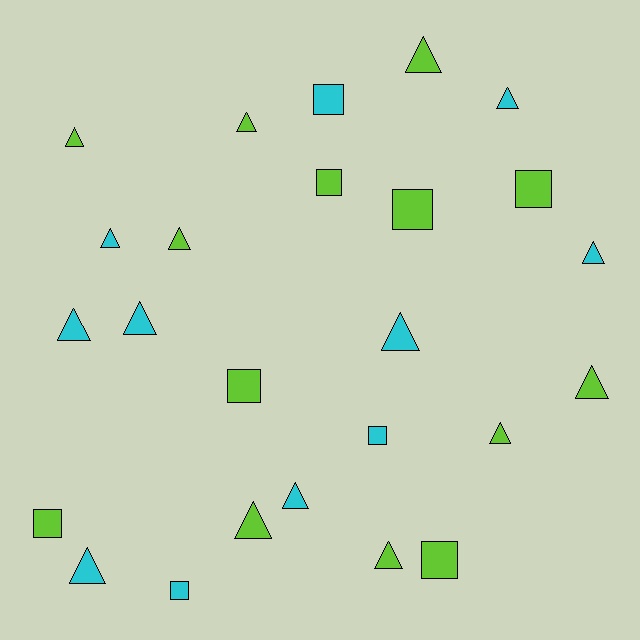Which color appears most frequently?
Lime, with 14 objects.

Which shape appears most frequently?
Triangle, with 16 objects.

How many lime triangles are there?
There are 8 lime triangles.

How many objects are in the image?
There are 25 objects.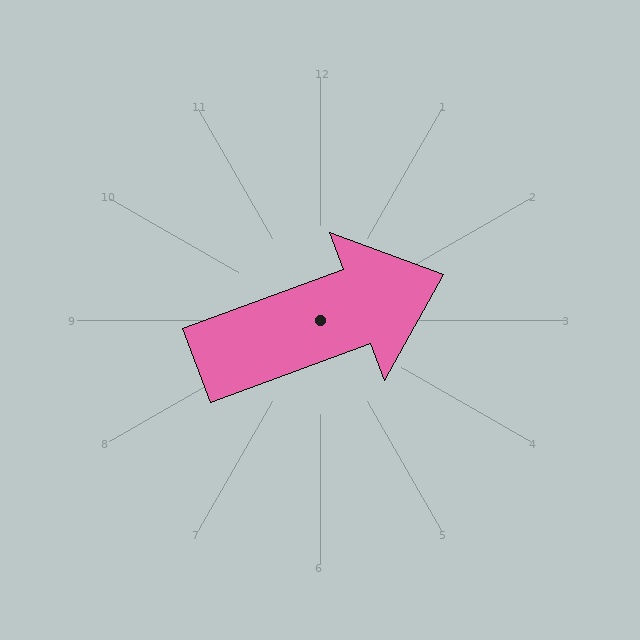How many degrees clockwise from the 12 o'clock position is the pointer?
Approximately 70 degrees.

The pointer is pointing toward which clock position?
Roughly 2 o'clock.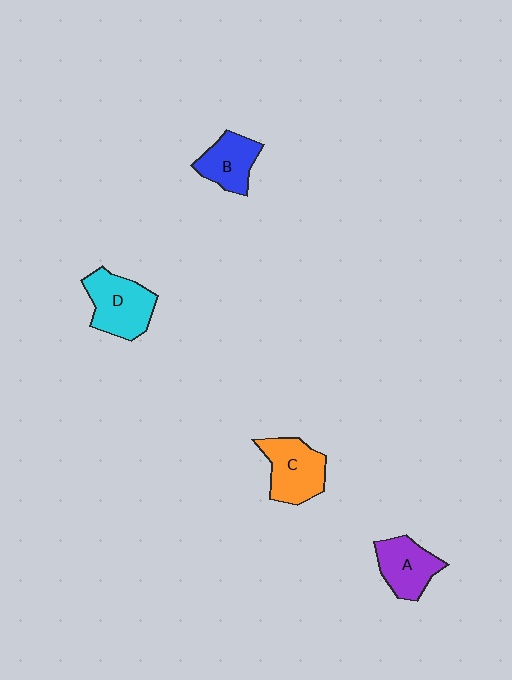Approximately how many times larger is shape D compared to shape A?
Approximately 1.2 times.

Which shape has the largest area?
Shape D (cyan).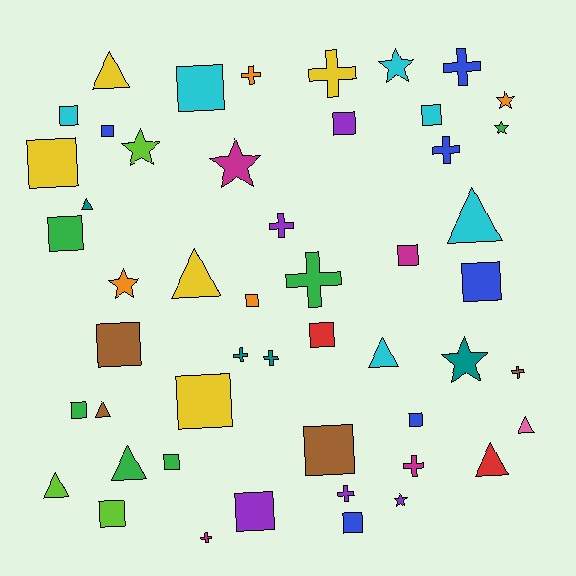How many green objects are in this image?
There are 6 green objects.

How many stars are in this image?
There are 8 stars.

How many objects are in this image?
There are 50 objects.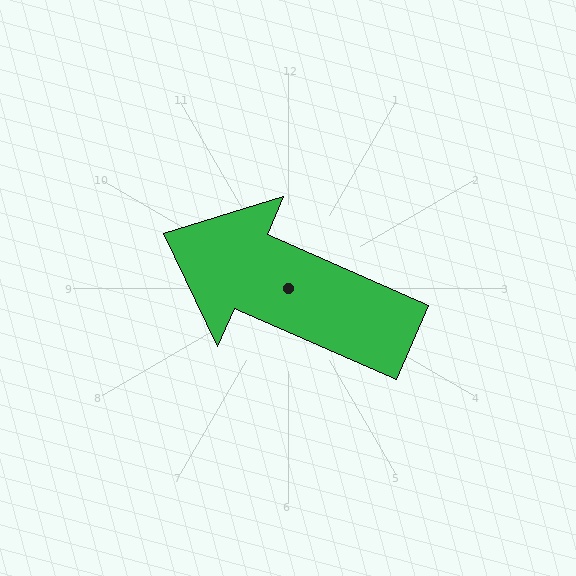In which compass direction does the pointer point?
Northwest.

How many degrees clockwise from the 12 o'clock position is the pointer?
Approximately 294 degrees.